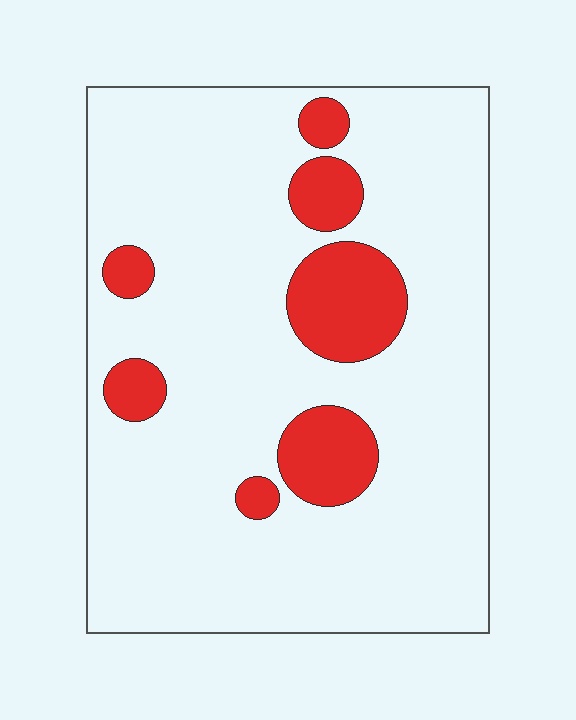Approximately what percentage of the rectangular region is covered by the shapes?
Approximately 15%.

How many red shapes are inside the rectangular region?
7.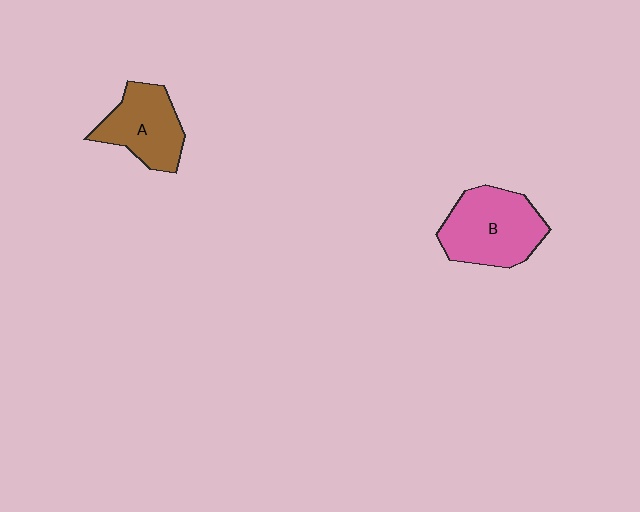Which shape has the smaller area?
Shape A (brown).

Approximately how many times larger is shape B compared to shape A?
Approximately 1.3 times.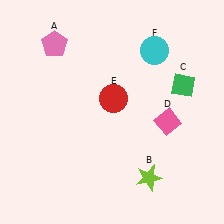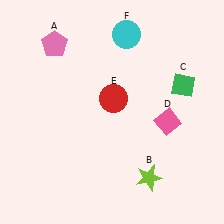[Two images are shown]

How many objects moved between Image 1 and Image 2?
1 object moved between the two images.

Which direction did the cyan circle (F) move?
The cyan circle (F) moved left.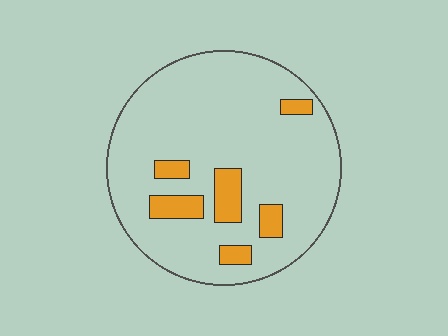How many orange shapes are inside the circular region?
6.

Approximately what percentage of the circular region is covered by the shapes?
Approximately 15%.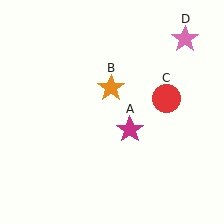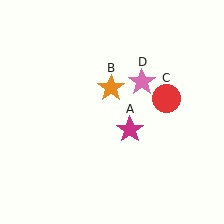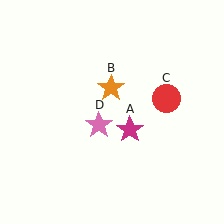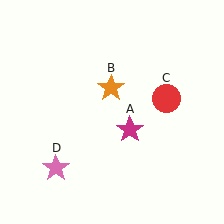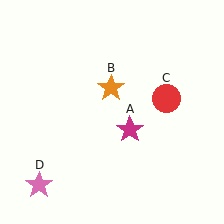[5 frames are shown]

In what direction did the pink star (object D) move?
The pink star (object D) moved down and to the left.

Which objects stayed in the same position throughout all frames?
Magenta star (object A) and orange star (object B) and red circle (object C) remained stationary.